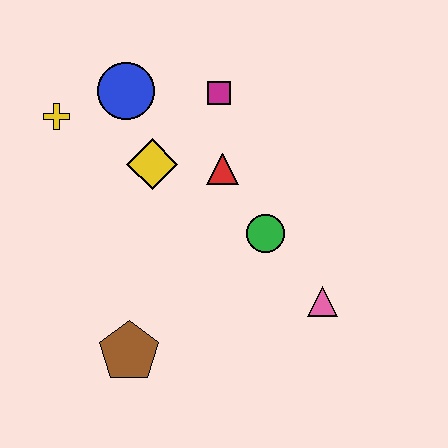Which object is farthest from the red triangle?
The brown pentagon is farthest from the red triangle.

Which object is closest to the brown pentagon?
The green circle is closest to the brown pentagon.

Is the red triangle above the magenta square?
No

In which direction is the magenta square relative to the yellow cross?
The magenta square is to the right of the yellow cross.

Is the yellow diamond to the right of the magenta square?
No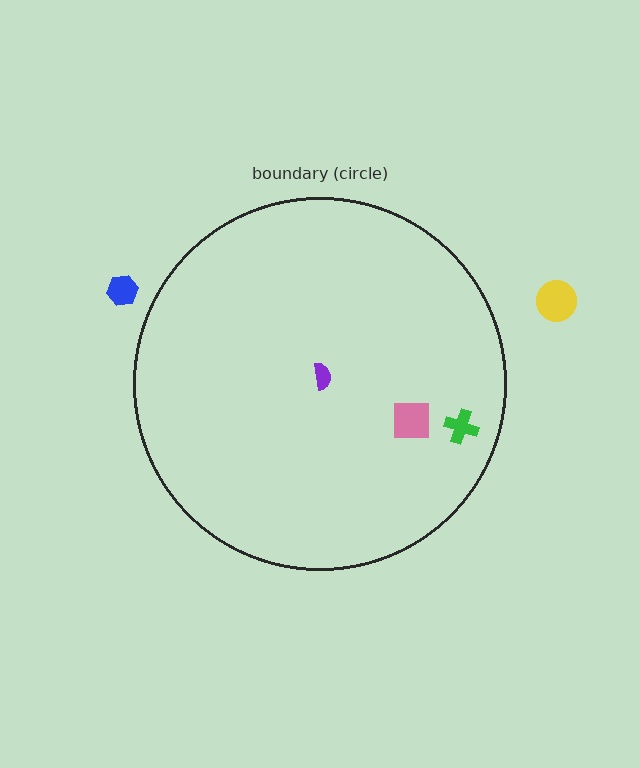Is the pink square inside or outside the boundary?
Inside.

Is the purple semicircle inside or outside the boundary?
Inside.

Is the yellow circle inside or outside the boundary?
Outside.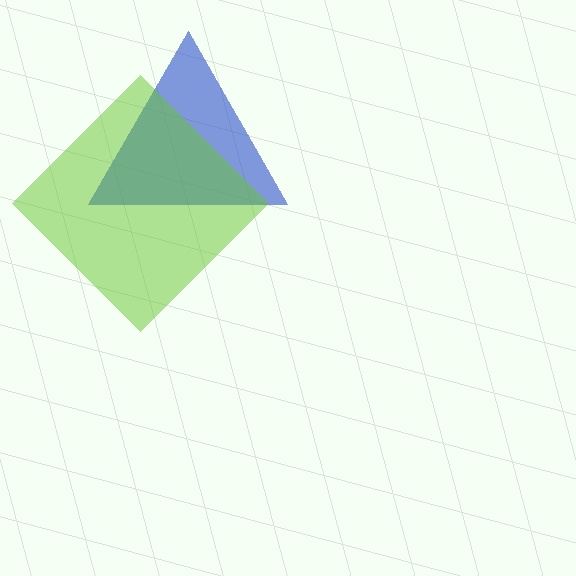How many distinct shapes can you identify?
There are 2 distinct shapes: a blue triangle, a lime diamond.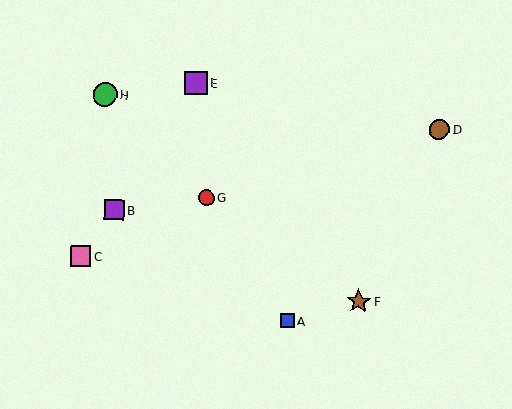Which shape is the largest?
The brown star (labeled F) is the largest.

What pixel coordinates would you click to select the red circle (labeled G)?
Click at (207, 198) to select the red circle G.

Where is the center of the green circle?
The center of the green circle is at (105, 94).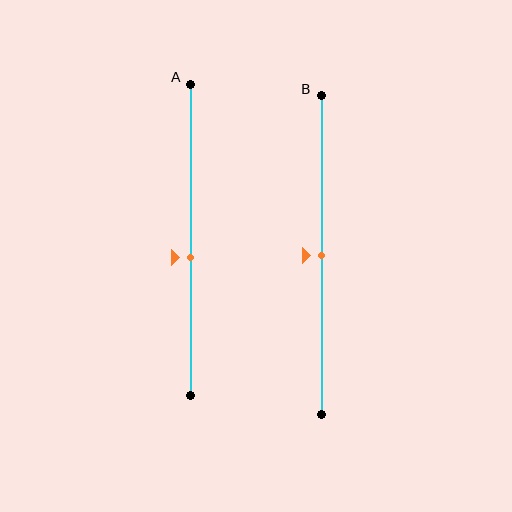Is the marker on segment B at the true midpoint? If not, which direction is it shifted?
Yes, the marker on segment B is at the true midpoint.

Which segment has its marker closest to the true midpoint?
Segment B has its marker closest to the true midpoint.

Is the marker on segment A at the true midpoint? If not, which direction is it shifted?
No, the marker on segment A is shifted downward by about 6% of the segment length.